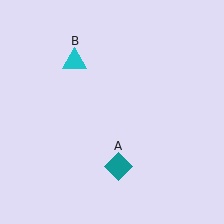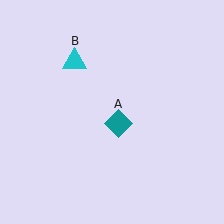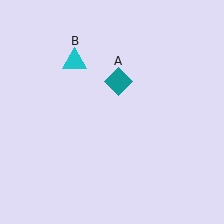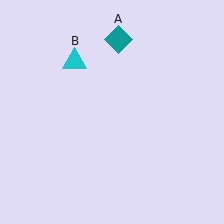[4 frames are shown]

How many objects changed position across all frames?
1 object changed position: teal diamond (object A).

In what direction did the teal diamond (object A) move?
The teal diamond (object A) moved up.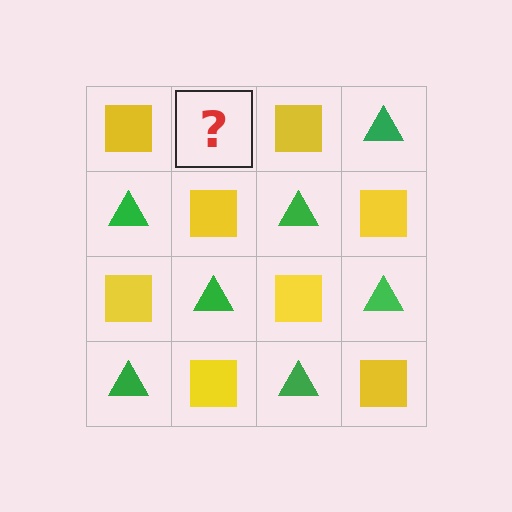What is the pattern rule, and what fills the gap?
The rule is that it alternates yellow square and green triangle in a checkerboard pattern. The gap should be filled with a green triangle.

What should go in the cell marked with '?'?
The missing cell should contain a green triangle.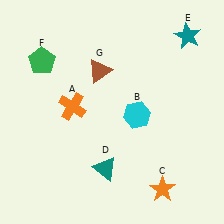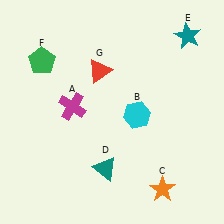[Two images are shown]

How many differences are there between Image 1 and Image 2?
There are 2 differences between the two images.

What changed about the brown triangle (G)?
In Image 1, G is brown. In Image 2, it changed to red.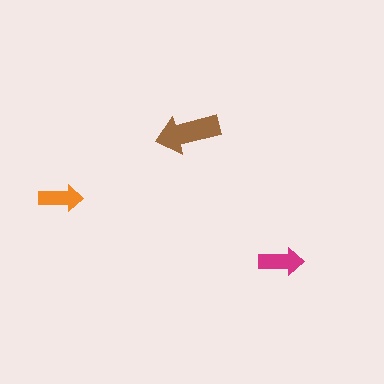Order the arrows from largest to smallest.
the brown one, the magenta one, the orange one.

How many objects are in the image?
There are 3 objects in the image.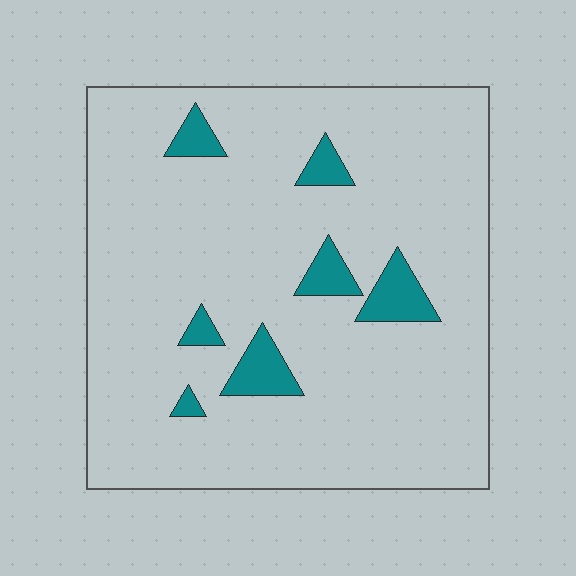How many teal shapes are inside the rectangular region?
7.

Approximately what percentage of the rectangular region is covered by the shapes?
Approximately 10%.